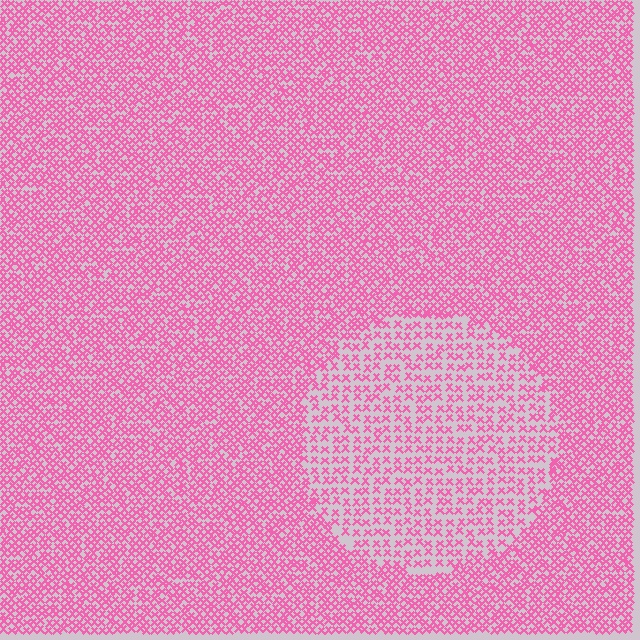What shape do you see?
I see a circle.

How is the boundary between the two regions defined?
The boundary is defined by a change in element density (approximately 1.9x ratio). All elements are the same color, size, and shape.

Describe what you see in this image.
The image contains small pink elements arranged at two different densities. A circle-shaped region is visible where the elements are less densely packed than the surrounding area.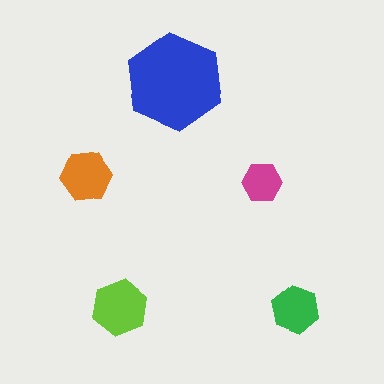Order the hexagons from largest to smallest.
the blue one, the lime one, the orange one, the green one, the magenta one.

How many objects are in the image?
There are 5 objects in the image.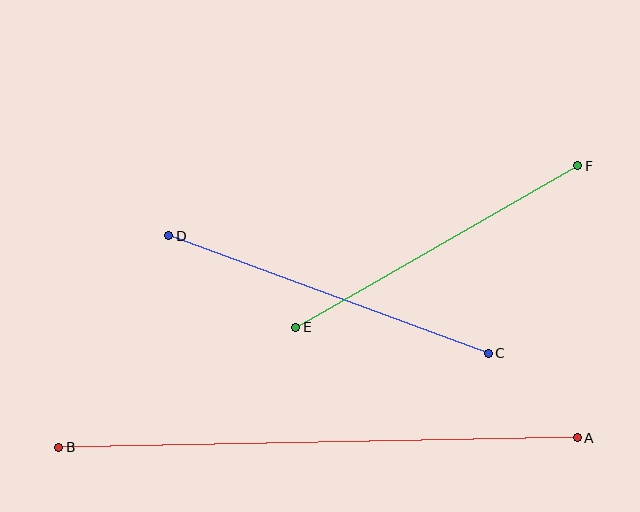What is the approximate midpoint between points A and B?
The midpoint is at approximately (318, 443) pixels.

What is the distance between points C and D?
The distance is approximately 340 pixels.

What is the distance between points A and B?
The distance is approximately 519 pixels.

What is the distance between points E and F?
The distance is approximately 325 pixels.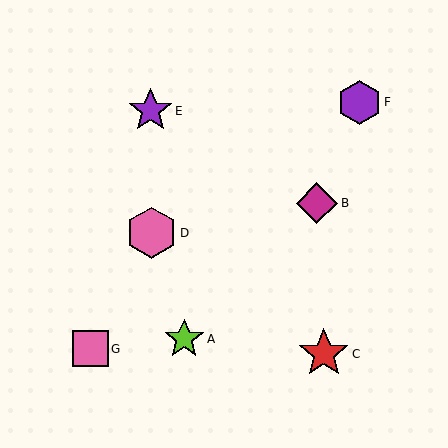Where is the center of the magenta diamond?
The center of the magenta diamond is at (317, 203).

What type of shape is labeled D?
Shape D is a pink hexagon.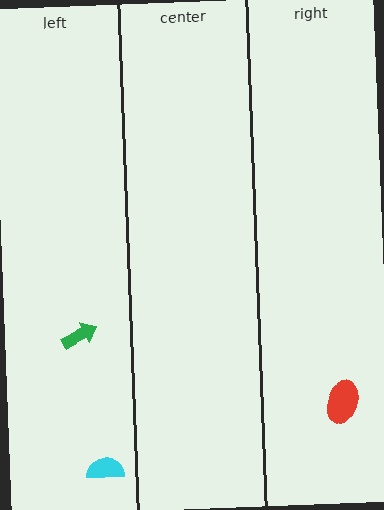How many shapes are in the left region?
2.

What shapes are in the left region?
The cyan semicircle, the green arrow.